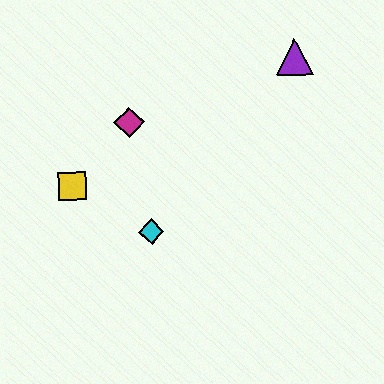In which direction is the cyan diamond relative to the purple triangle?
The cyan diamond is below the purple triangle.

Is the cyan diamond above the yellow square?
No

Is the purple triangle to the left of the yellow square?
No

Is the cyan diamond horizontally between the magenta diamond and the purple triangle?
Yes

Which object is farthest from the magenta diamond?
The purple triangle is farthest from the magenta diamond.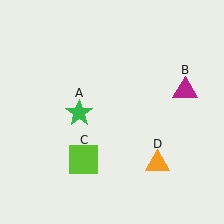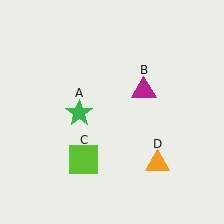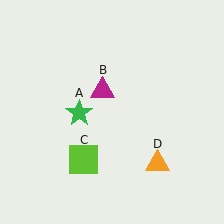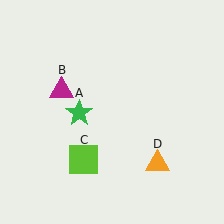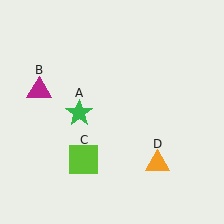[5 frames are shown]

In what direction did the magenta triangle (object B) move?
The magenta triangle (object B) moved left.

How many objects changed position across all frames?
1 object changed position: magenta triangle (object B).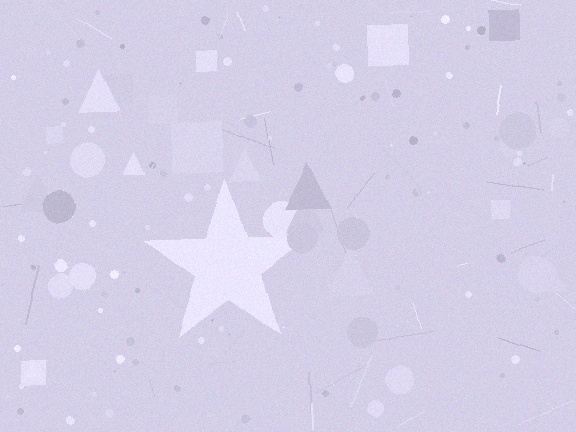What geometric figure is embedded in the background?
A star is embedded in the background.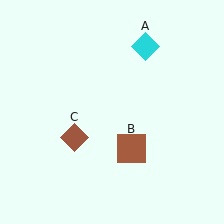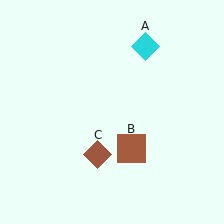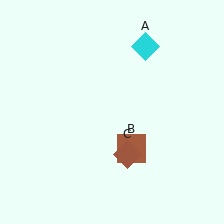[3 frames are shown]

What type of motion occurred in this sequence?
The brown diamond (object C) rotated counterclockwise around the center of the scene.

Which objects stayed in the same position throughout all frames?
Cyan diamond (object A) and brown square (object B) remained stationary.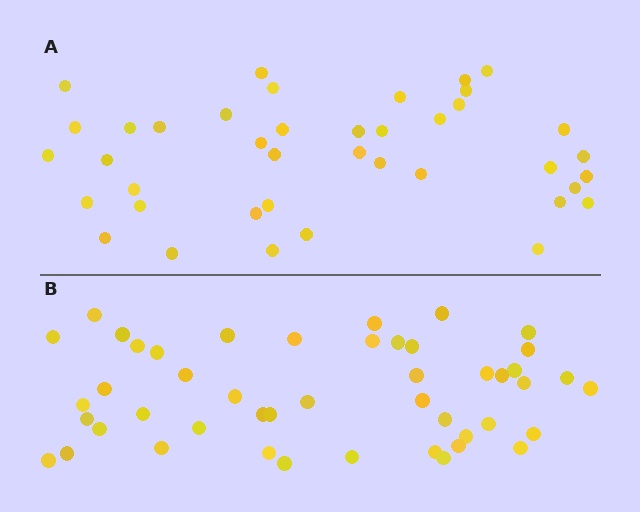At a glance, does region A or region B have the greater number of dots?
Region B (the bottom region) has more dots.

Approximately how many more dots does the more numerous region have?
Region B has roughly 8 or so more dots than region A.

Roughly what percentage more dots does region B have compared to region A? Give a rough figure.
About 20% more.